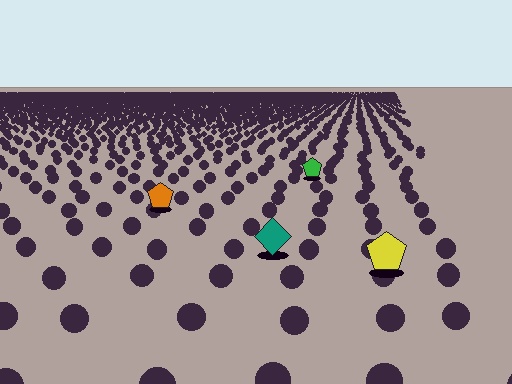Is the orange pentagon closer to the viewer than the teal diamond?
No. The teal diamond is closer — you can tell from the texture gradient: the ground texture is coarser near it.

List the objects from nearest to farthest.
From nearest to farthest: the yellow pentagon, the teal diamond, the orange pentagon, the green pentagon.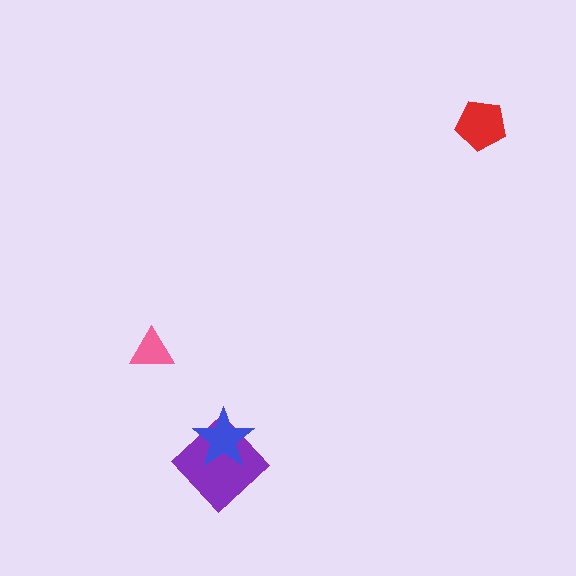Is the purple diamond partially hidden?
Yes, it is partially covered by another shape.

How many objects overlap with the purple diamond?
1 object overlaps with the purple diamond.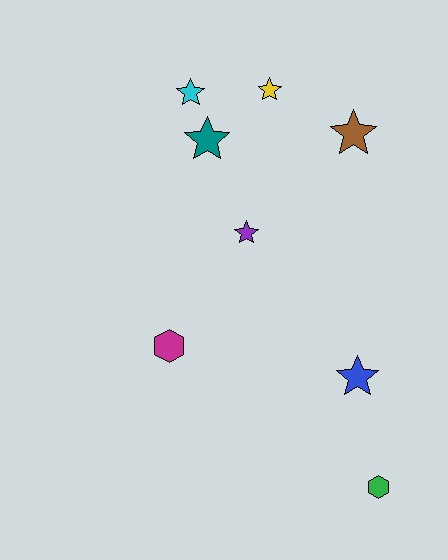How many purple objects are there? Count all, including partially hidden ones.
There is 1 purple object.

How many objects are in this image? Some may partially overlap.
There are 8 objects.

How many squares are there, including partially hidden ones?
There are no squares.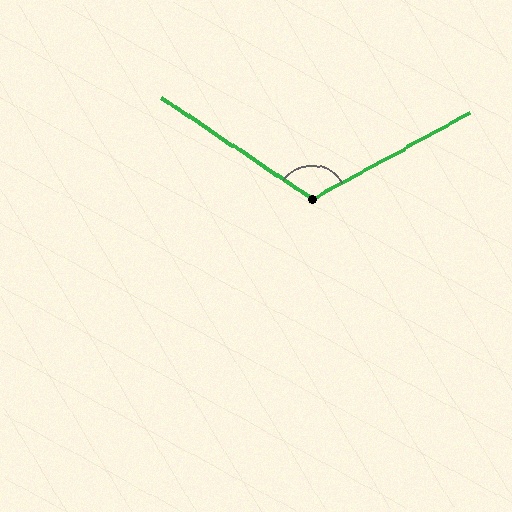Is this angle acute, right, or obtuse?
It is obtuse.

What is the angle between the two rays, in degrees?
Approximately 117 degrees.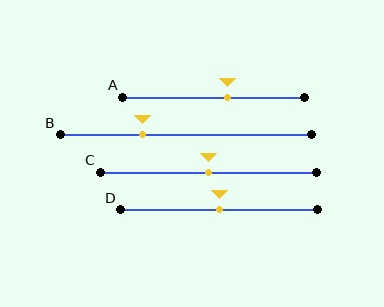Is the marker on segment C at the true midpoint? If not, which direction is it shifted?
Yes, the marker on segment C is at the true midpoint.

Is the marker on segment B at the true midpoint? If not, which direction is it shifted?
No, the marker on segment B is shifted to the left by about 17% of the segment length.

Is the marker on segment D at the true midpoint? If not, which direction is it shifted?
Yes, the marker on segment D is at the true midpoint.